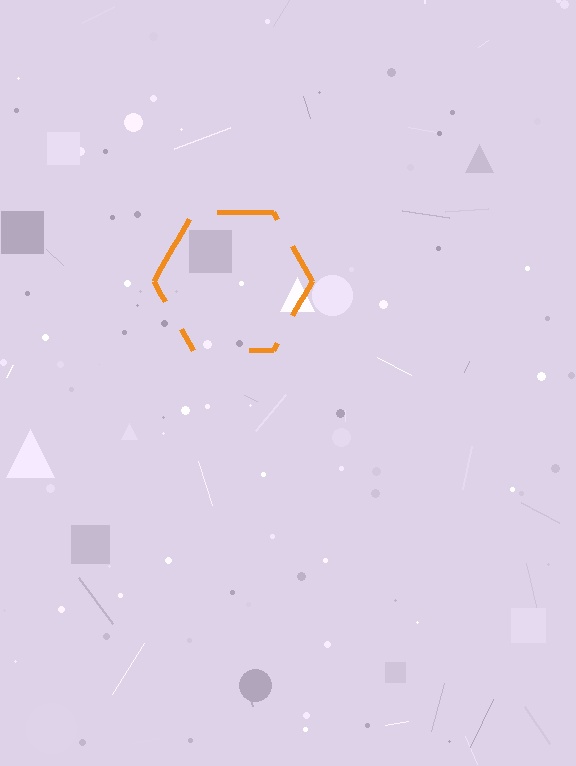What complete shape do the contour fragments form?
The contour fragments form a hexagon.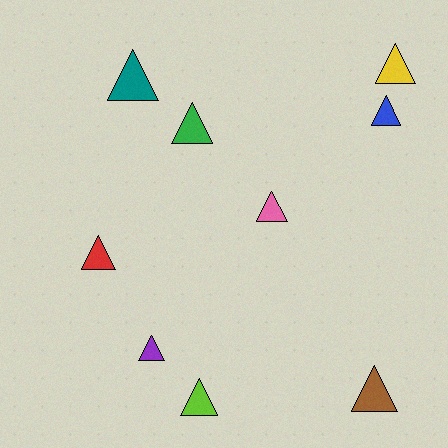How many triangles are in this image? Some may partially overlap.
There are 9 triangles.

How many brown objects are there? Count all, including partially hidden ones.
There is 1 brown object.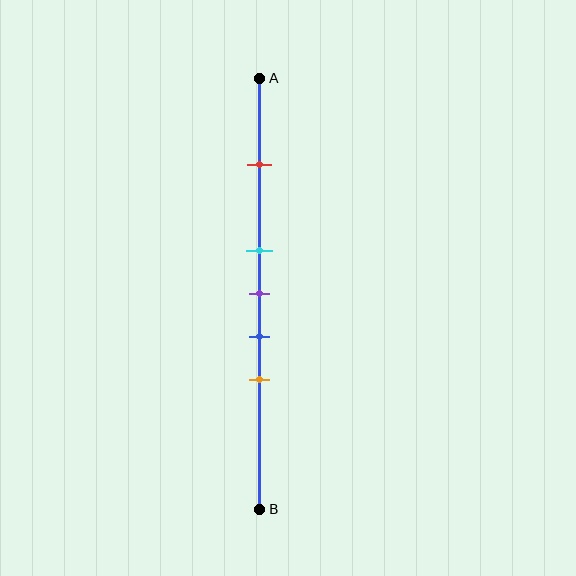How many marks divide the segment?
There are 5 marks dividing the segment.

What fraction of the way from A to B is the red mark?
The red mark is approximately 20% (0.2) of the way from A to B.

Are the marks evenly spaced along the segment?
No, the marks are not evenly spaced.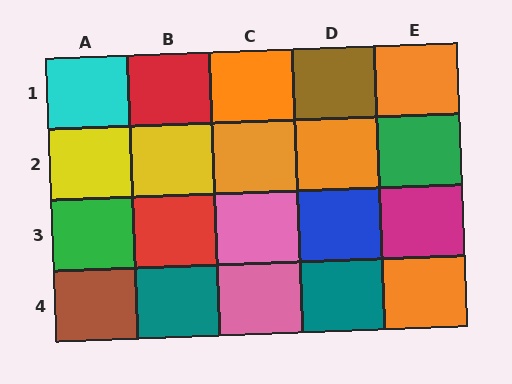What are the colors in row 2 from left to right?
Yellow, yellow, orange, orange, green.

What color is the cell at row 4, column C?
Pink.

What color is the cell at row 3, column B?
Red.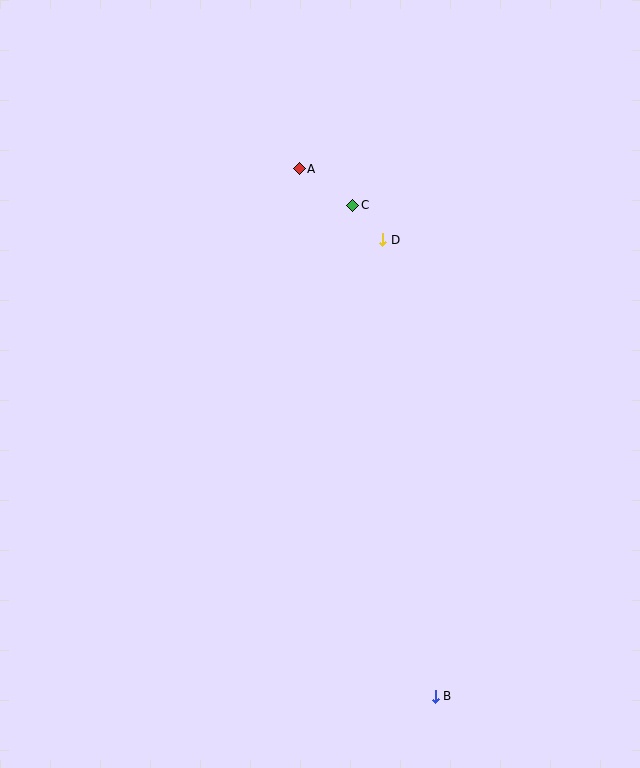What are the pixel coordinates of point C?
Point C is at (353, 205).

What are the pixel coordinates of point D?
Point D is at (383, 240).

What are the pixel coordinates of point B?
Point B is at (435, 696).